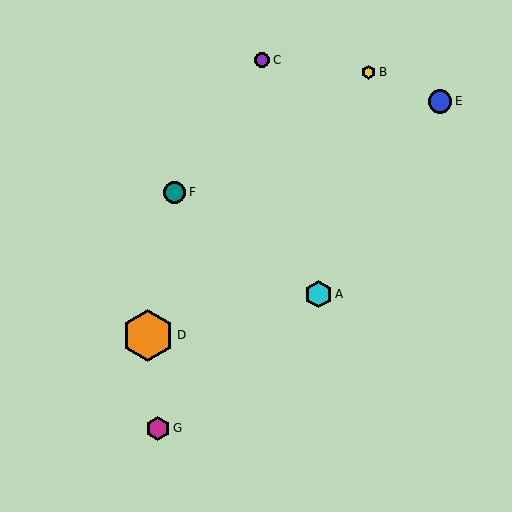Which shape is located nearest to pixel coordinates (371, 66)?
The yellow hexagon (labeled B) at (369, 72) is nearest to that location.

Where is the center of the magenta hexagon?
The center of the magenta hexagon is at (158, 428).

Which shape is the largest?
The orange hexagon (labeled D) is the largest.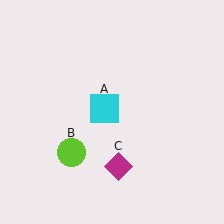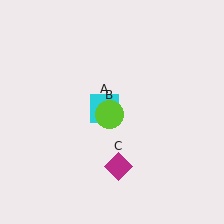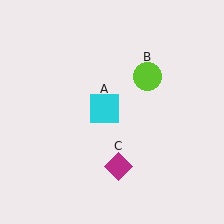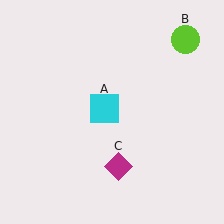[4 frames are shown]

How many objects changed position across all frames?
1 object changed position: lime circle (object B).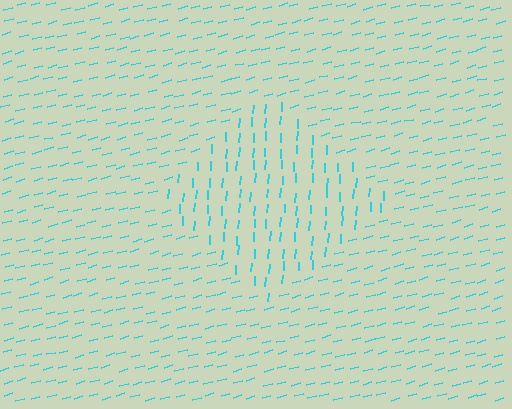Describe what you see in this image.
The image is filled with small cyan line segments. A diamond region in the image has lines oriented differently from the surrounding lines, creating a visible texture boundary.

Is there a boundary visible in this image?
Yes, there is a texture boundary formed by a change in line orientation.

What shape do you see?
I see a diamond.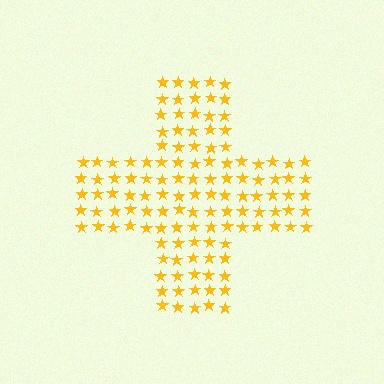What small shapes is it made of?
It is made of small stars.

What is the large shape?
The large shape is a cross.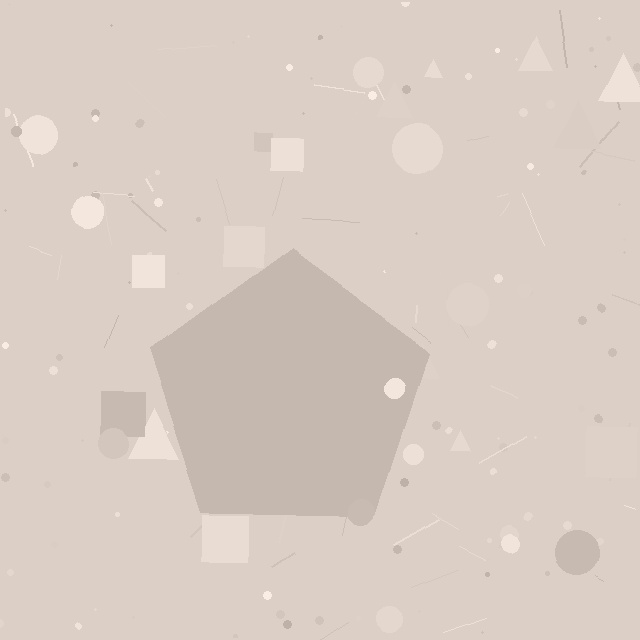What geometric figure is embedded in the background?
A pentagon is embedded in the background.